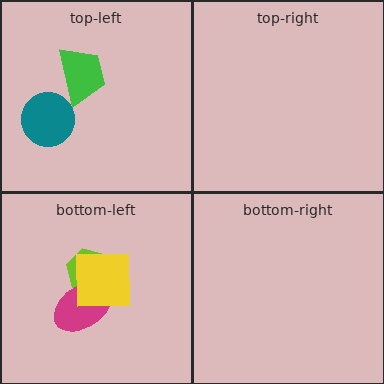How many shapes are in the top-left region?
2.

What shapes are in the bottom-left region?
The lime hexagon, the magenta ellipse, the yellow square.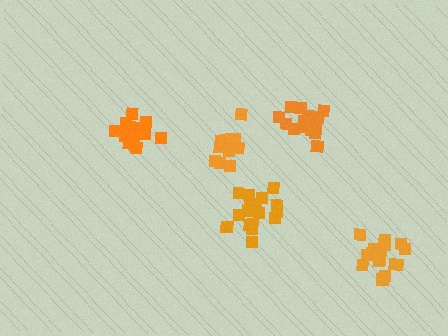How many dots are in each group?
Group 1: 19 dots, Group 2: 17 dots, Group 3: 14 dots, Group 4: 16 dots, Group 5: 13 dots (79 total).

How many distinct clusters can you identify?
There are 5 distinct clusters.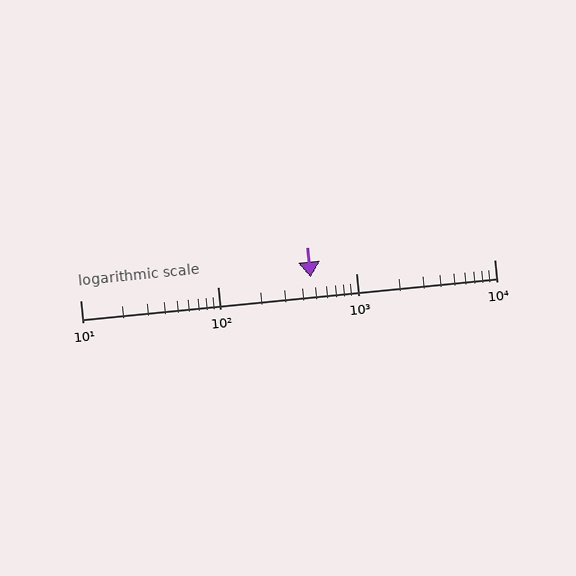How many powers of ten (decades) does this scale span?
The scale spans 3 decades, from 10 to 10000.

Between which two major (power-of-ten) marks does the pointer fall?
The pointer is between 100 and 1000.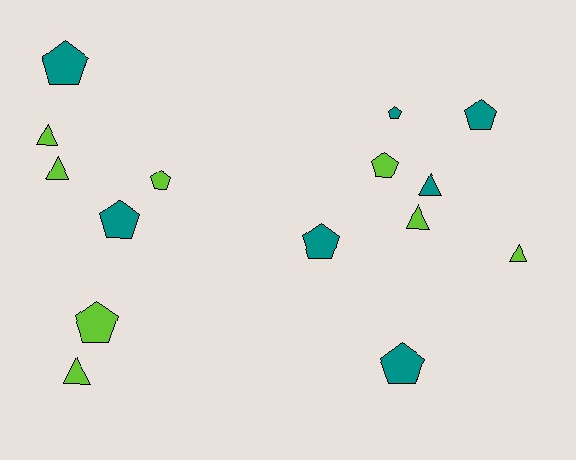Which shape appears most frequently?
Pentagon, with 9 objects.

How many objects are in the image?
There are 15 objects.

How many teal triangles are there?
There is 1 teal triangle.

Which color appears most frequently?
Lime, with 8 objects.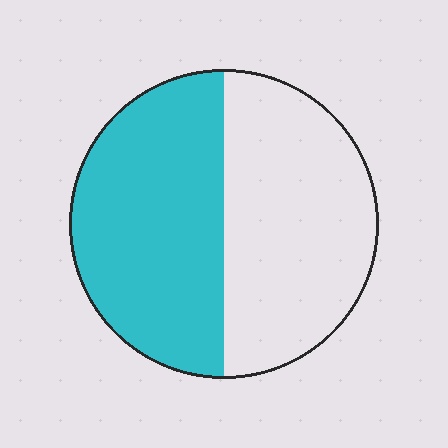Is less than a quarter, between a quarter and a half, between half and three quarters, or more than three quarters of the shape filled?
Between half and three quarters.